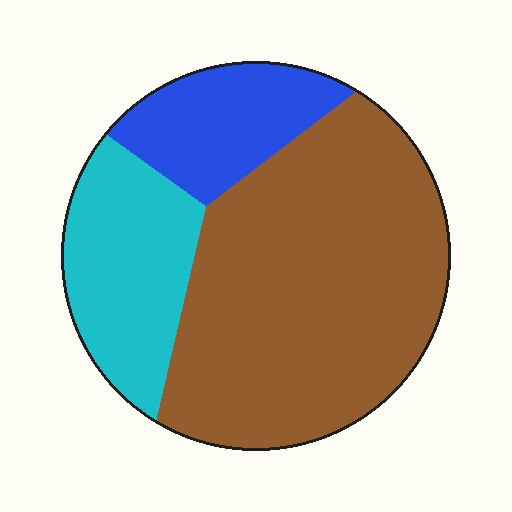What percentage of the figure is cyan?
Cyan takes up about one fifth (1/5) of the figure.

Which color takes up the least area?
Blue, at roughly 15%.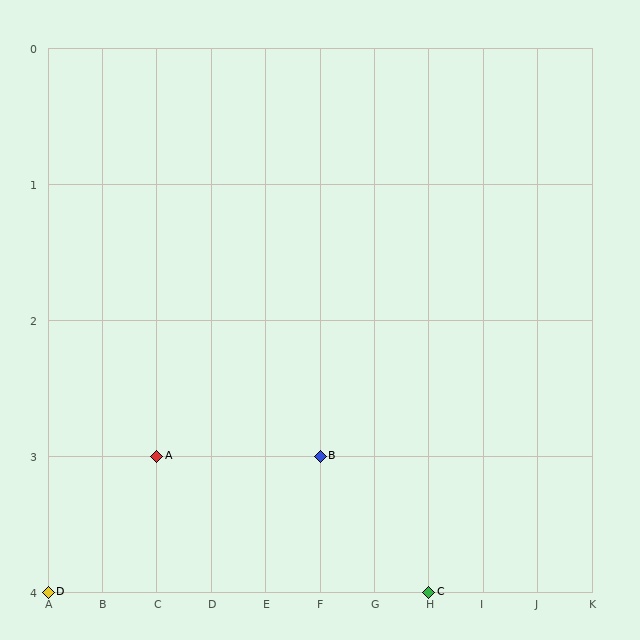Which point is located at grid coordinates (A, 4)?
Point D is at (A, 4).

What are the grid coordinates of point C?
Point C is at grid coordinates (H, 4).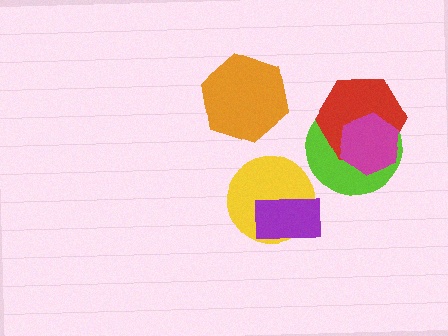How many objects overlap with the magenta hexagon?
2 objects overlap with the magenta hexagon.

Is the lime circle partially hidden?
Yes, it is partially covered by another shape.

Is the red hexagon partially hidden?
Yes, it is partially covered by another shape.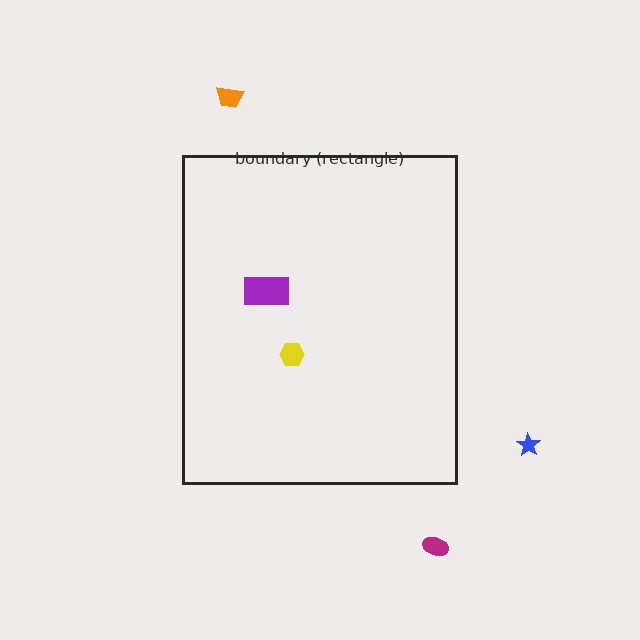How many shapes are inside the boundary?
2 inside, 3 outside.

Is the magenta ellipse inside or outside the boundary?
Outside.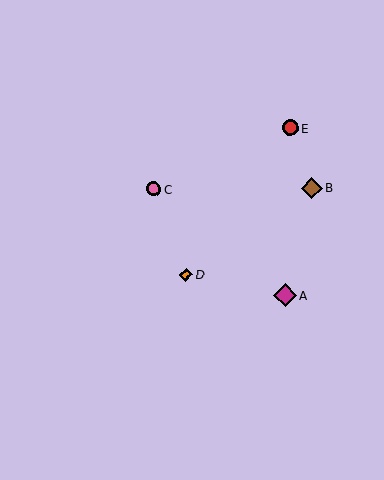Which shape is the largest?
The magenta diamond (labeled A) is the largest.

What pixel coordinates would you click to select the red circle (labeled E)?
Click at (290, 128) to select the red circle E.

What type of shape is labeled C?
Shape C is a pink circle.